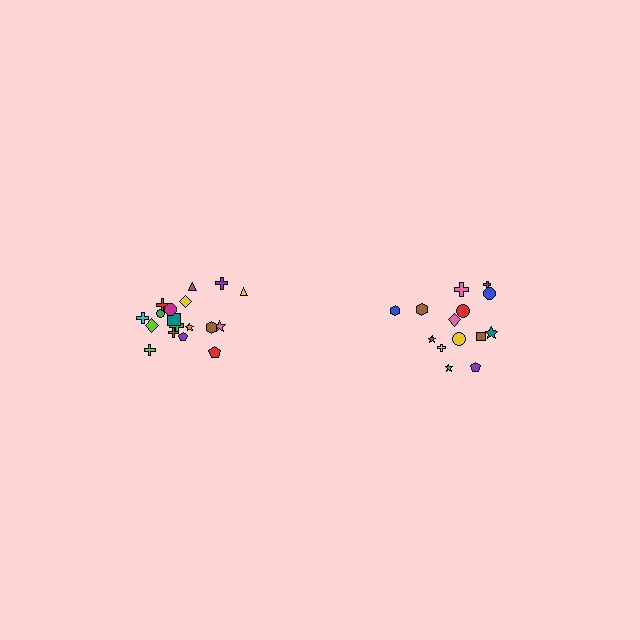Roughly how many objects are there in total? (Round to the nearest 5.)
Roughly 35 objects in total.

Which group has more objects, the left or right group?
The left group.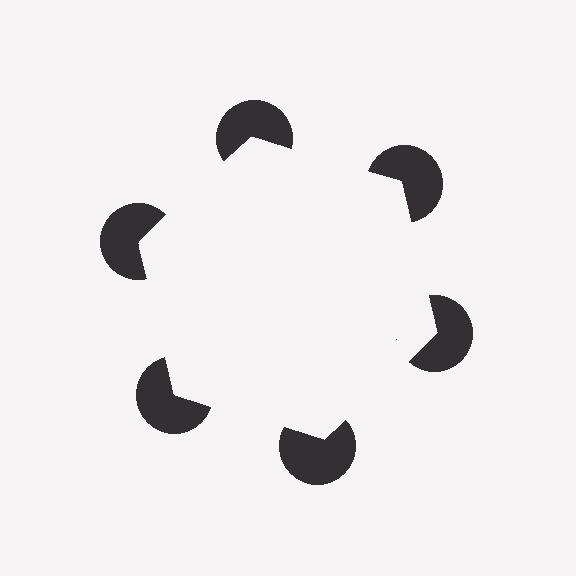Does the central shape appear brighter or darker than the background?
It typically appears slightly brighter than the background, even though no actual brightness change is drawn.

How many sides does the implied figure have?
6 sides.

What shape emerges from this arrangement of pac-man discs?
An illusory hexagon — its edges are inferred from the aligned wedge cuts in the pac-man discs, not physically drawn.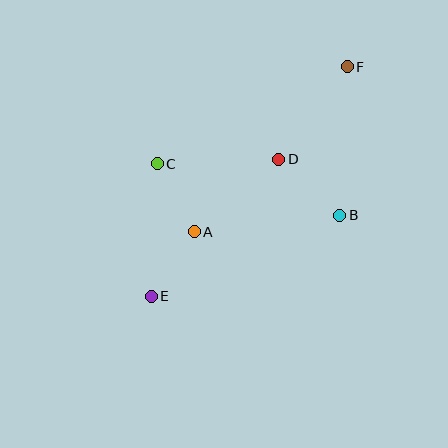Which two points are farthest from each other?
Points E and F are farthest from each other.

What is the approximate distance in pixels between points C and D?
The distance between C and D is approximately 121 pixels.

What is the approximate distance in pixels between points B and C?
The distance between B and C is approximately 189 pixels.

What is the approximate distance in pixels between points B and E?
The distance between B and E is approximately 205 pixels.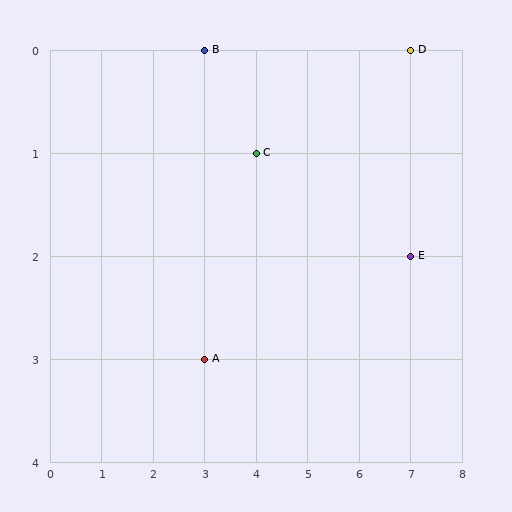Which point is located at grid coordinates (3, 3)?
Point A is at (3, 3).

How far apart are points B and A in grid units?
Points B and A are 3 rows apart.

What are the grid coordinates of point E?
Point E is at grid coordinates (7, 2).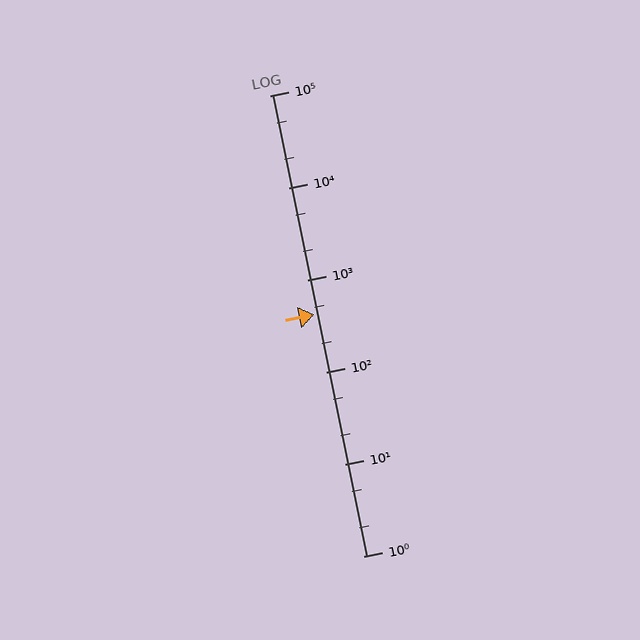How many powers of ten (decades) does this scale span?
The scale spans 5 decades, from 1 to 100000.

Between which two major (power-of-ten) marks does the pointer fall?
The pointer is between 100 and 1000.